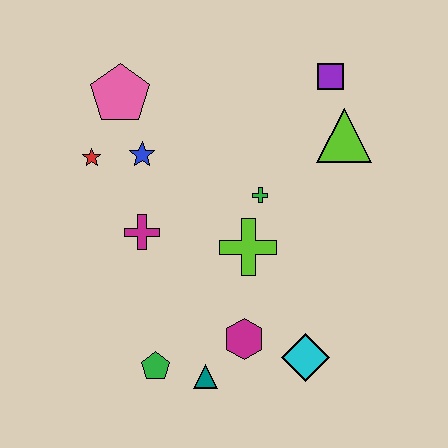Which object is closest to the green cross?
The lime cross is closest to the green cross.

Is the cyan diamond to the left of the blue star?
No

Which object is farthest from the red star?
The cyan diamond is farthest from the red star.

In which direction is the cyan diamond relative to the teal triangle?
The cyan diamond is to the right of the teal triangle.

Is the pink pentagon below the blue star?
No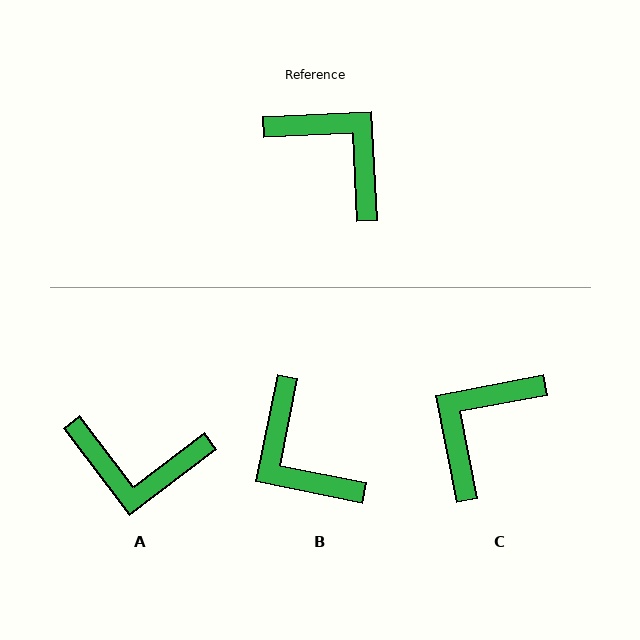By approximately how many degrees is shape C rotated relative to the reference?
Approximately 98 degrees counter-clockwise.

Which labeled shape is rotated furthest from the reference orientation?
B, about 166 degrees away.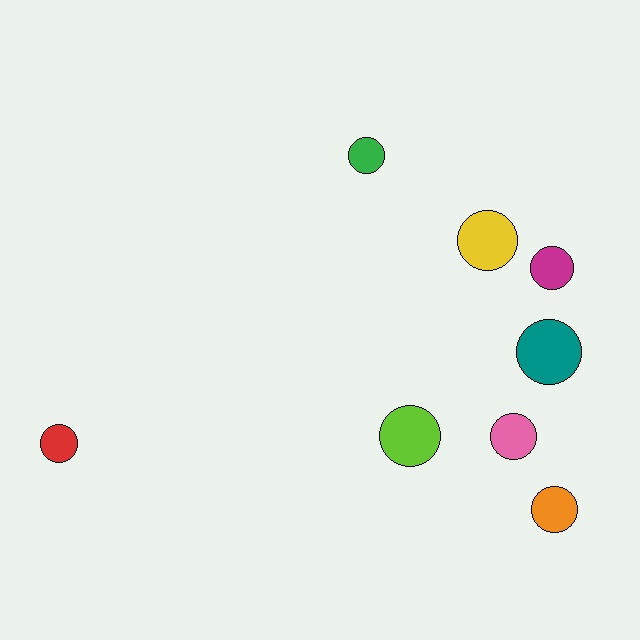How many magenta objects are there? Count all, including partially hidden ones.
There is 1 magenta object.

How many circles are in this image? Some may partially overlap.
There are 8 circles.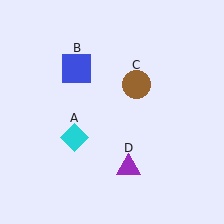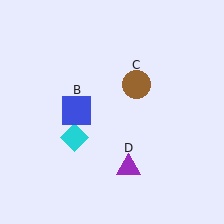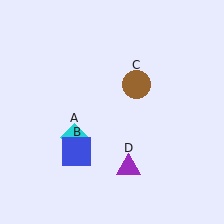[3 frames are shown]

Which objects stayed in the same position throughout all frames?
Cyan diamond (object A) and brown circle (object C) and purple triangle (object D) remained stationary.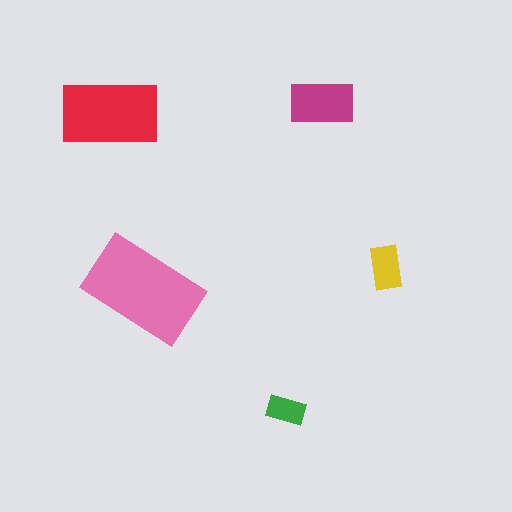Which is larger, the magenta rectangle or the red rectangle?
The red one.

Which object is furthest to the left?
The red rectangle is leftmost.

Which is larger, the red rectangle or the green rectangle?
The red one.